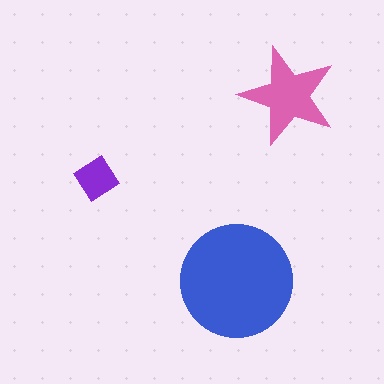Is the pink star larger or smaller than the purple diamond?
Larger.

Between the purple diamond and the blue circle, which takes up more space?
The blue circle.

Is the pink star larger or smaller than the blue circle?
Smaller.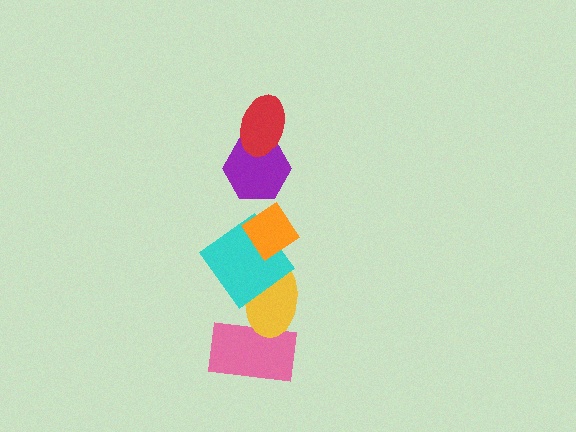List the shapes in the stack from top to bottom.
From top to bottom: the red ellipse, the purple hexagon, the orange diamond, the cyan diamond, the yellow ellipse, the pink rectangle.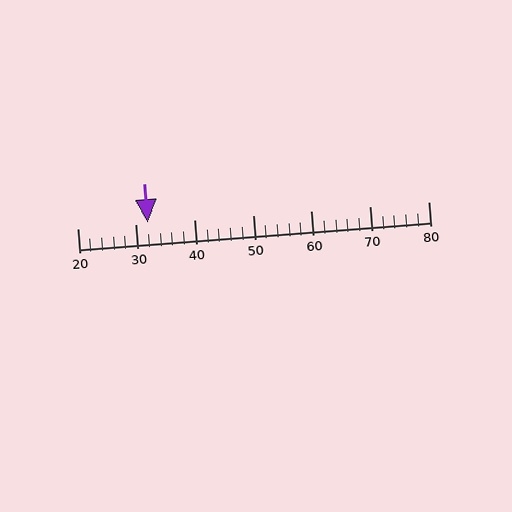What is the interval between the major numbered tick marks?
The major tick marks are spaced 10 units apart.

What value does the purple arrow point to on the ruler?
The purple arrow points to approximately 32.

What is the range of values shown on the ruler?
The ruler shows values from 20 to 80.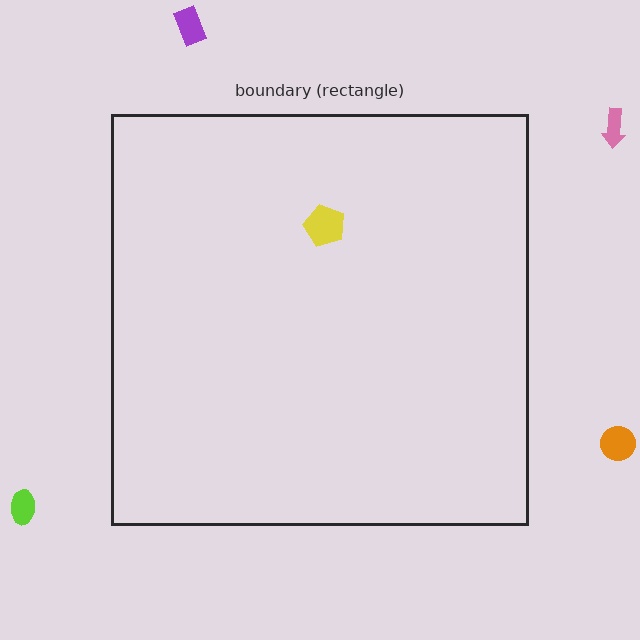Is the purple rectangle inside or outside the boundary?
Outside.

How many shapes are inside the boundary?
1 inside, 4 outside.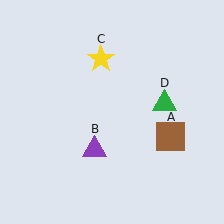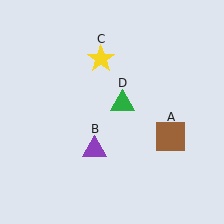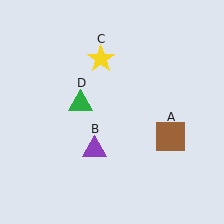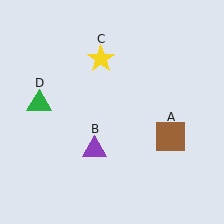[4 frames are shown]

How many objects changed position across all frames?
1 object changed position: green triangle (object D).